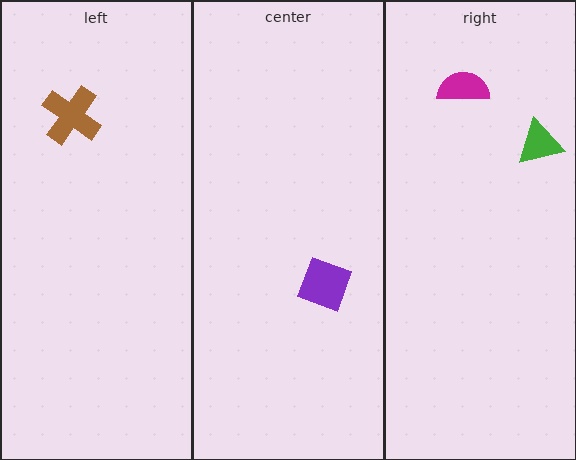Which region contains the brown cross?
The left region.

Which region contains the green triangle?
The right region.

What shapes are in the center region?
The purple square.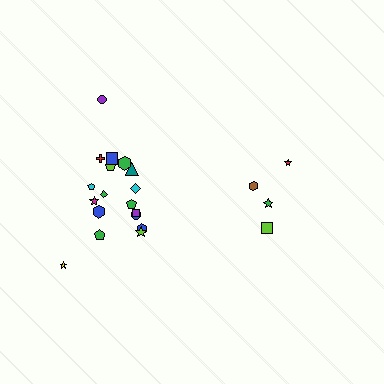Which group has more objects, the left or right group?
The left group.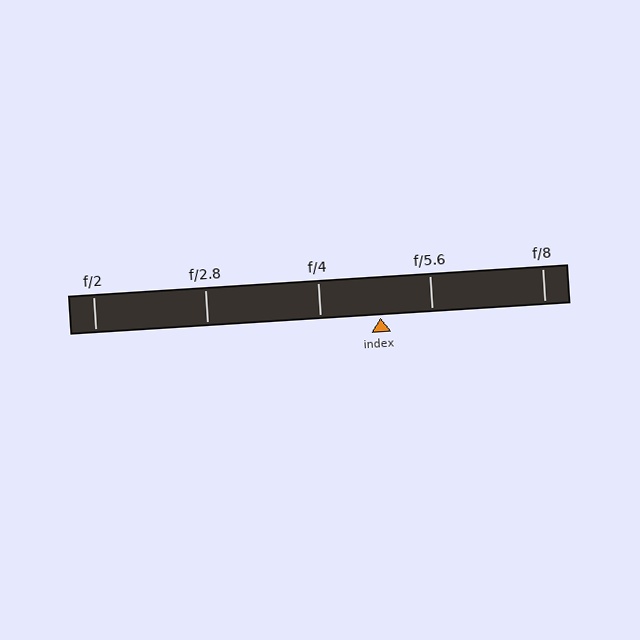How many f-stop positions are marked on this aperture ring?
There are 5 f-stop positions marked.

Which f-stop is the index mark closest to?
The index mark is closest to f/5.6.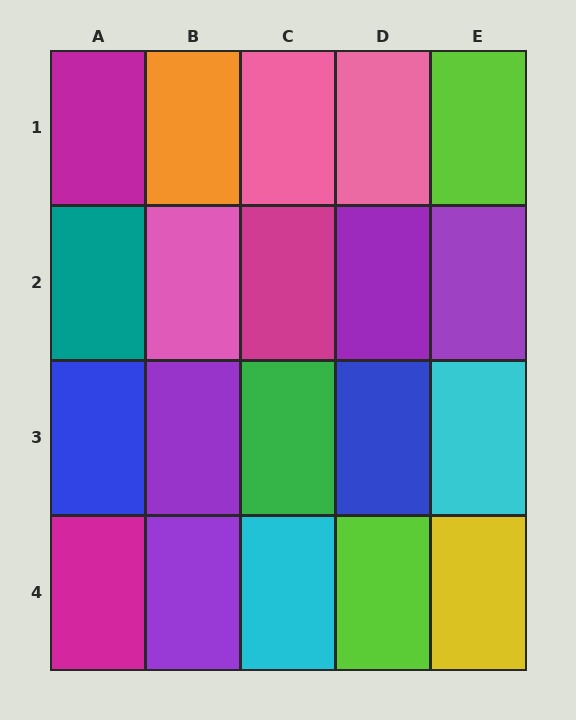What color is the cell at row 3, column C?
Green.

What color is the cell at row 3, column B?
Purple.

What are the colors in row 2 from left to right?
Teal, pink, magenta, purple, purple.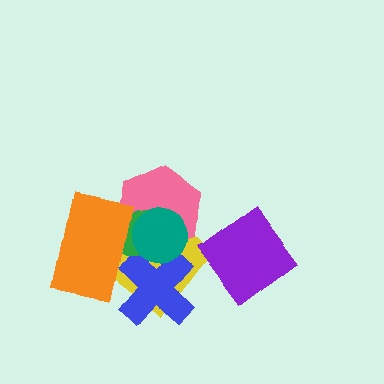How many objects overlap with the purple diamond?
0 objects overlap with the purple diamond.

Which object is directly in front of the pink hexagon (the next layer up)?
The green ellipse is directly in front of the pink hexagon.